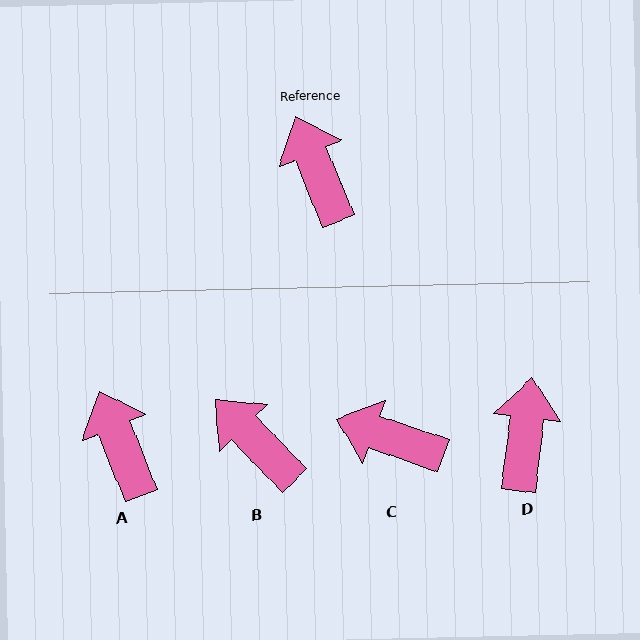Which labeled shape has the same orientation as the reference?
A.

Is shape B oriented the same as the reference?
No, it is off by about 22 degrees.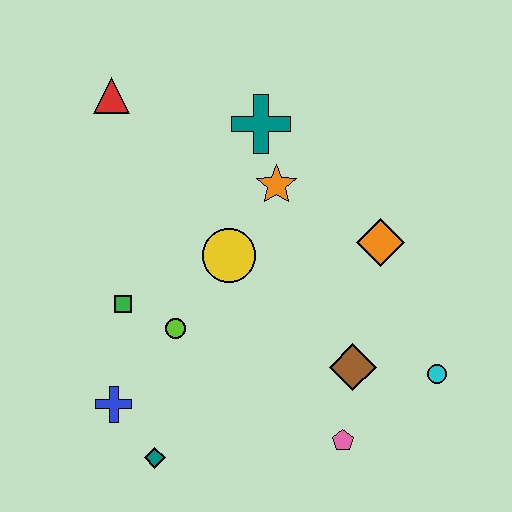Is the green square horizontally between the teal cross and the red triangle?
Yes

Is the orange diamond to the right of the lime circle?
Yes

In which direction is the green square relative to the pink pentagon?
The green square is to the left of the pink pentagon.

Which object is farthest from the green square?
The cyan circle is farthest from the green square.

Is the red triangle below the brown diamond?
No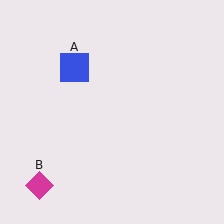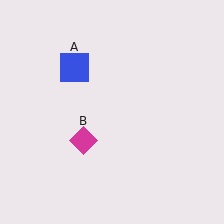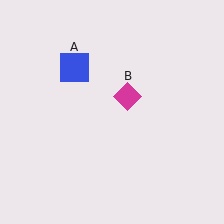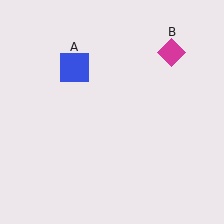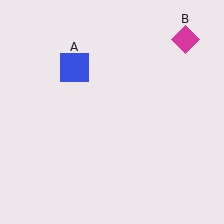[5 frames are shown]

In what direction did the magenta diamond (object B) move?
The magenta diamond (object B) moved up and to the right.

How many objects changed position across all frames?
1 object changed position: magenta diamond (object B).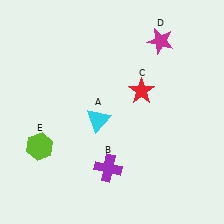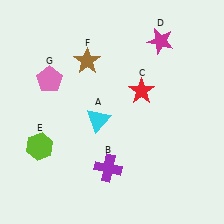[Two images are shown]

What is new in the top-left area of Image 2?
A brown star (F) was added in the top-left area of Image 2.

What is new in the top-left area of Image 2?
A pink pentagon (G) was added in the top-left area of Image 2.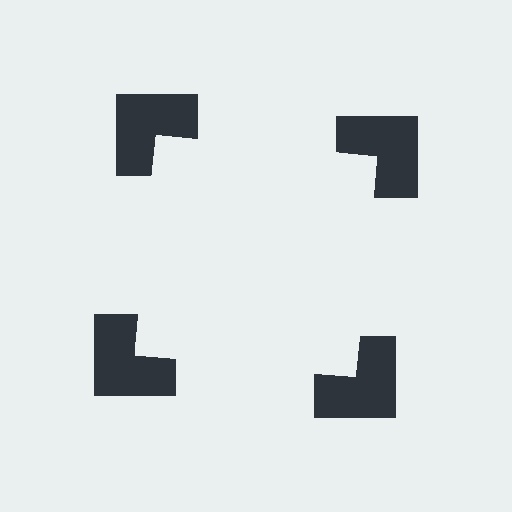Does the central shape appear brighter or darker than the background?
It typically appears slightly brighter than the background, even though no actual brightness change is drawn.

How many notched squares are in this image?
There are 4 — one at each vertex of the illusory square.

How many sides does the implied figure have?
4 sides.